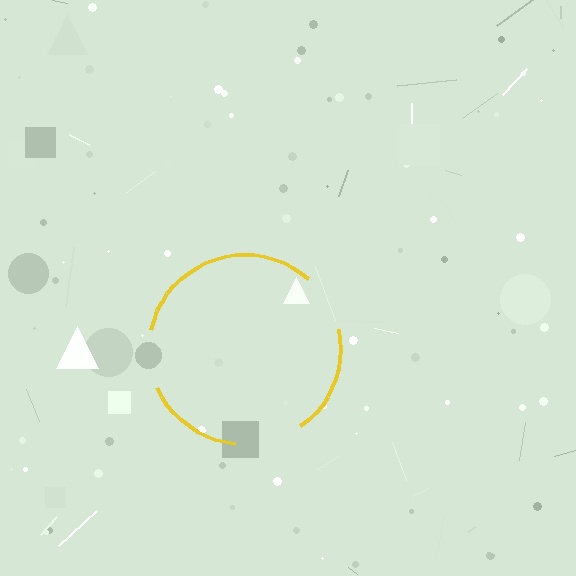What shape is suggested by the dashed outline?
The dashed outline suggests a circle.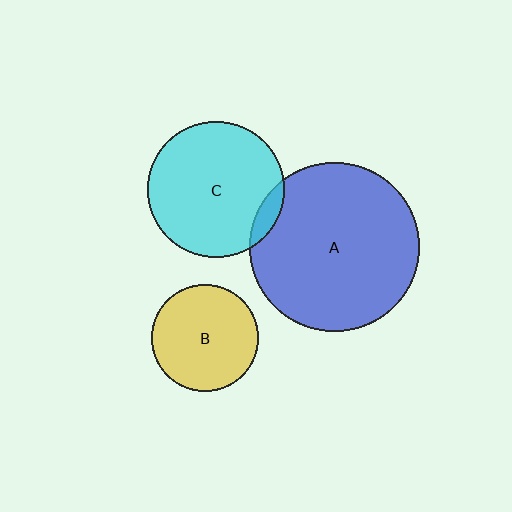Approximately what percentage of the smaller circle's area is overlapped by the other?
Approximately 10%.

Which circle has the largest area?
Circle A (blue).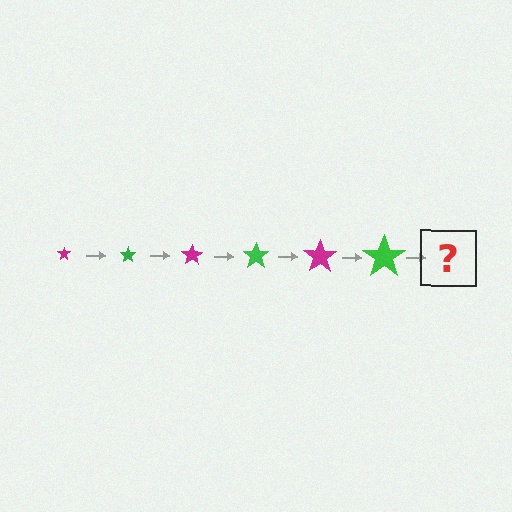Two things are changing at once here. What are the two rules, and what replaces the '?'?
The two rules are that the star grows larger each step and the color cycles through magenta and green. The '?' should be a magenta star, larger than the previous one.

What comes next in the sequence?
The next element should be a magenta star, larger than the previous one.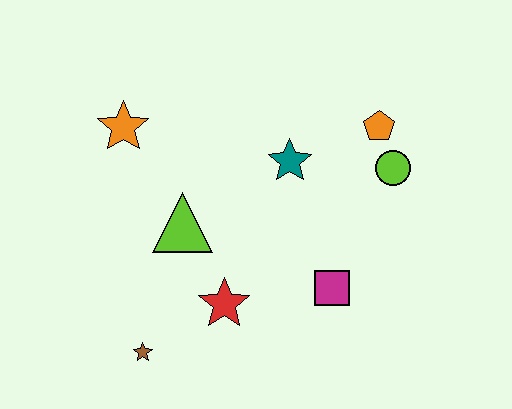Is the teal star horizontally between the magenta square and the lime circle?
No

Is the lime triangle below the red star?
No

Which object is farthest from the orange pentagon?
The brown star is farthest from the orange pentagon.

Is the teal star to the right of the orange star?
Yes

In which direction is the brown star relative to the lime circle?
The brown star is to the left of the lime circle.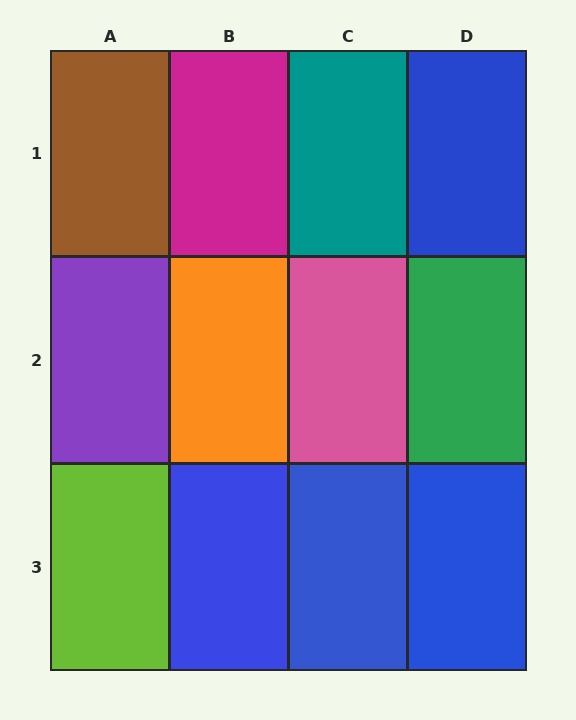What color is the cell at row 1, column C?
Teal.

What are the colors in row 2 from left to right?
Purple, orange, pink, green.